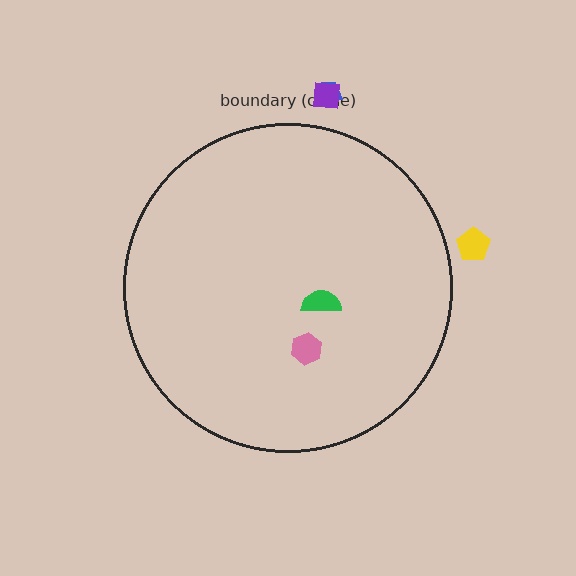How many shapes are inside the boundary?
2 inside, 3 outside.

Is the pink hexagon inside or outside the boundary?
Inside.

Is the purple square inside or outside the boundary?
Outside.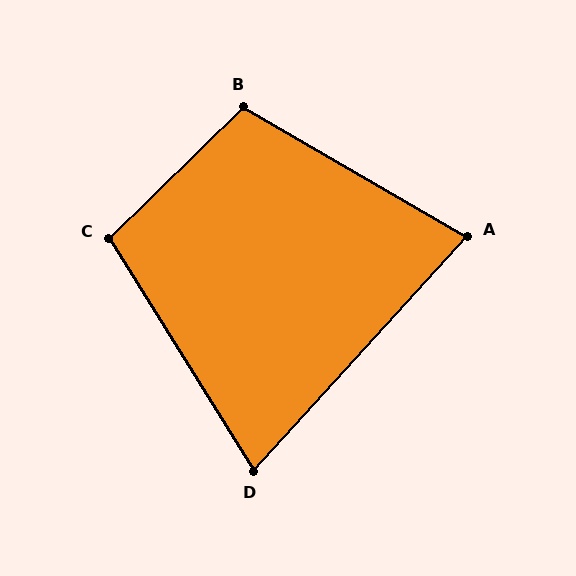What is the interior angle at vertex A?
Approximately 78 degrees (acute).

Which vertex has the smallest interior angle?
D, at approximately 74 degrees.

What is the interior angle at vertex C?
Approximately 102 degrees (obtuse).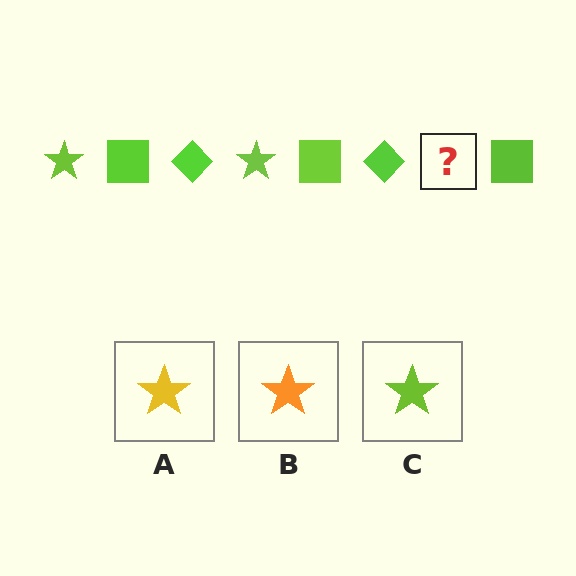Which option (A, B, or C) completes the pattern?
C.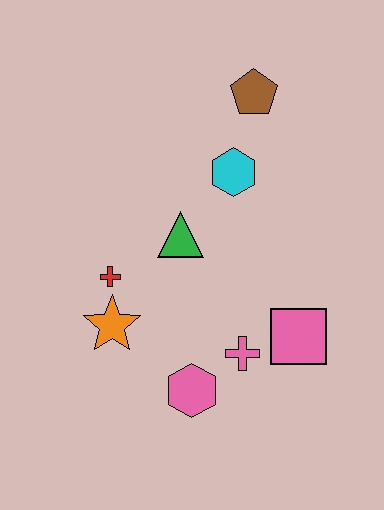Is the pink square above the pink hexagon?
Yes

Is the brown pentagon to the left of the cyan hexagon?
No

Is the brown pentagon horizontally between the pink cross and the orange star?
No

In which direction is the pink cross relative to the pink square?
The pink cross is to the left of the pink square.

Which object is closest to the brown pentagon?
The cyan hexagon is closest to the brown pentagon.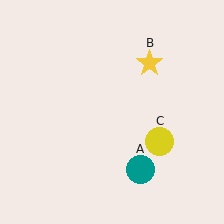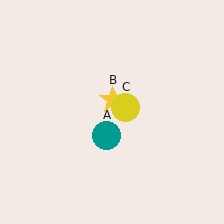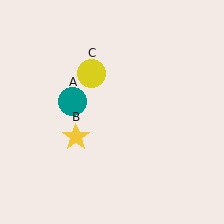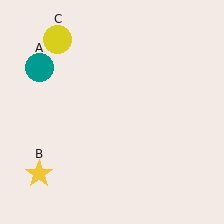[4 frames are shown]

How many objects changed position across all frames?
3 objects changed position: teal circle (object A), yellow star (object B), yellow circle (object C).